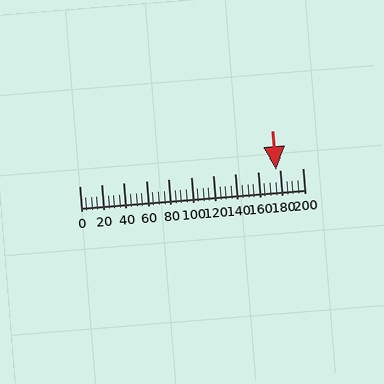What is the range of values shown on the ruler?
The ruler shows values from 0 to 200.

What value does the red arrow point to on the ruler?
The red arrow points to approximately 176.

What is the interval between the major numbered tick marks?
The major tick marks are spaced 20 units apart.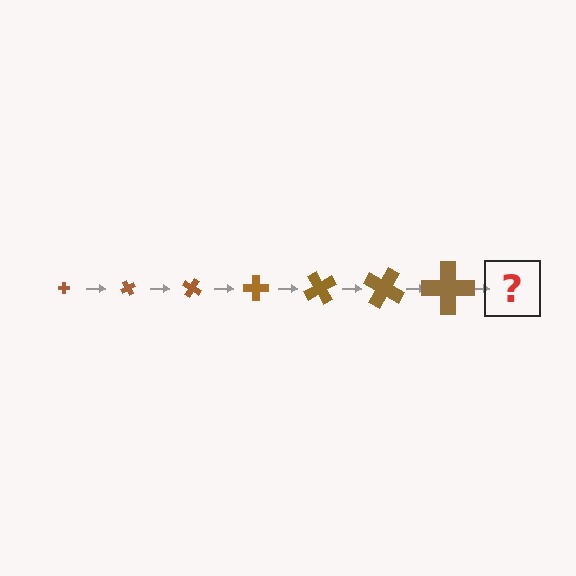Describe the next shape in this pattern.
It should be a cross, larger than the previous one and rotated 420 degrees from the start.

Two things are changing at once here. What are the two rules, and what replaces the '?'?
The two rules are that the cross grows larger each step and it rotates 60 degrees each step. The '?' should be a cross, larger than the previous one and rotated 420 degrees from the start.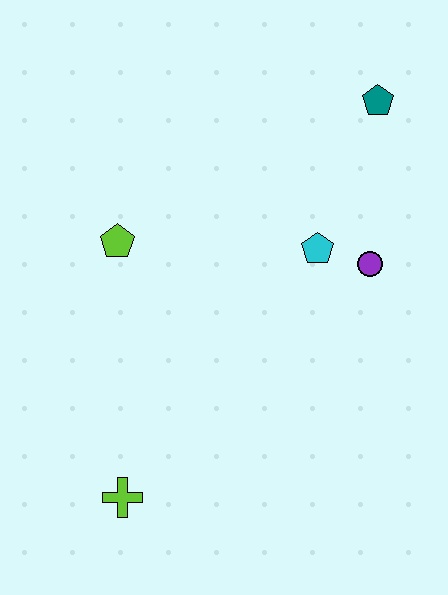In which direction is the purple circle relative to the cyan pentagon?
The purple circle is to the right of the cyan pentagon.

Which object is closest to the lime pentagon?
The cyan pentagon is closest to the lime pentagon.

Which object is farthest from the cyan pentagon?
The lime cross is farthest from the cyan pentagon.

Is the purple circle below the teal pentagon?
Yes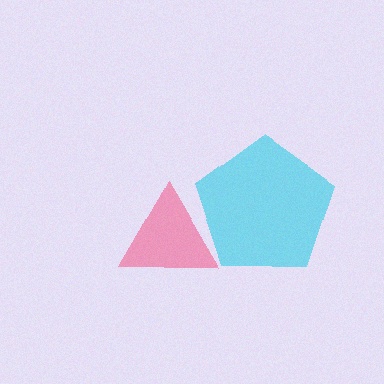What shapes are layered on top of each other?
The layered shapes are: a cyan pentagon, a pink triangle.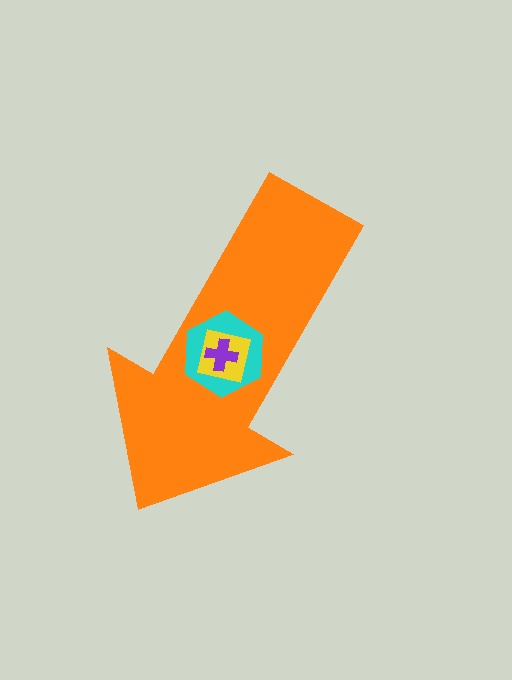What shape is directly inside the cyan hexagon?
The yellow square.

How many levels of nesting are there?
4.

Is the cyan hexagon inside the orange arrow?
Yes.